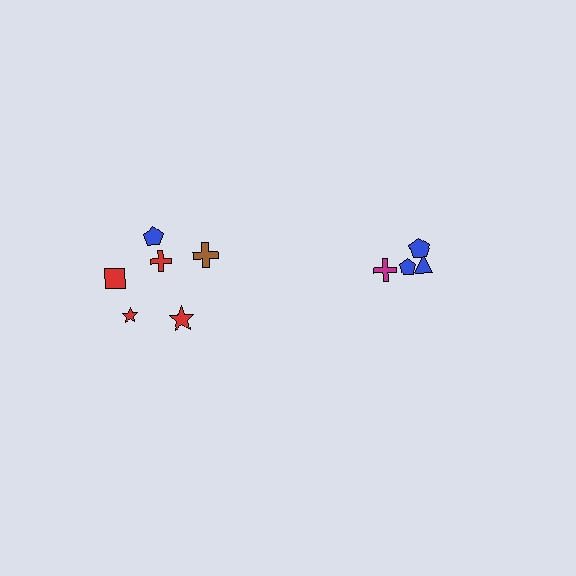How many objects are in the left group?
There are 6 objects.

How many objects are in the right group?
There are 4 objects.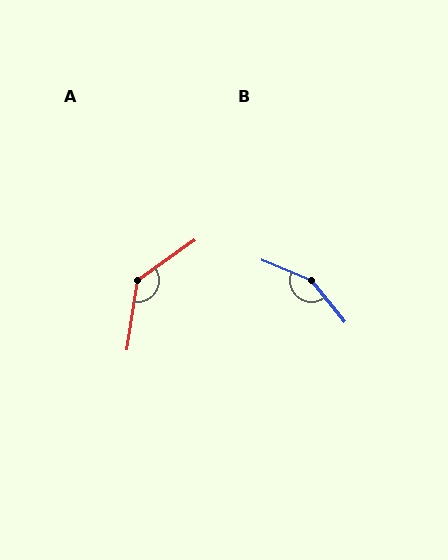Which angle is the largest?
B, at approximately 151 degrees.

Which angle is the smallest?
A, at approximately 134 degrees.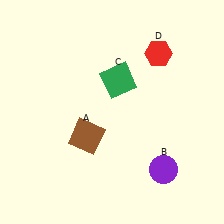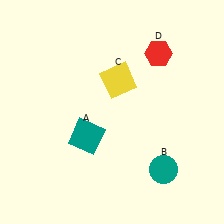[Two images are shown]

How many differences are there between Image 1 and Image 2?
There are 3 differences between the two images.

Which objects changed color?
A changed from brown to teal. B changed from purple to teal. C changed from green to yellow.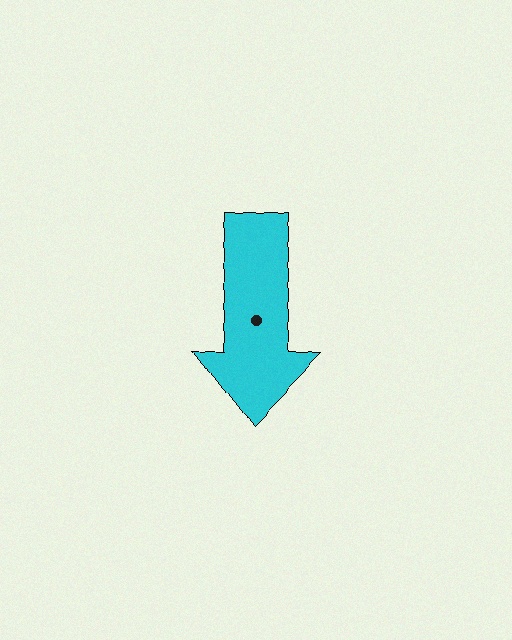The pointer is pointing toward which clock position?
Roughly 6 o'clock.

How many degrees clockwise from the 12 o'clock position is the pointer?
Approximately 183 degrees.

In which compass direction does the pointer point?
South.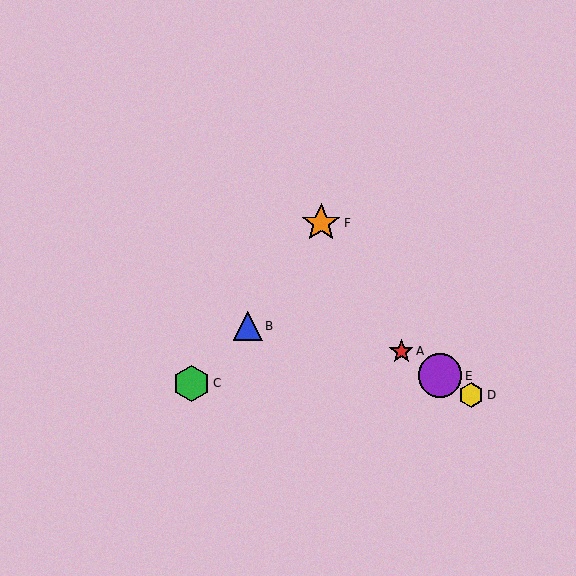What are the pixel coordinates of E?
Object E is at (440, 376).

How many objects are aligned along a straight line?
3 objects (A, D, E) are aligned along a straight line.